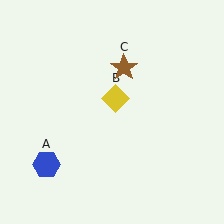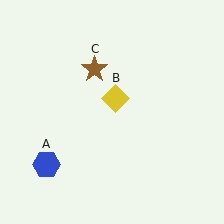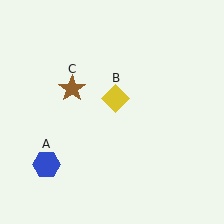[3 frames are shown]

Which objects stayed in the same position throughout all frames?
Blue hexagon (object A) and yellow diamond (object B) remained stationary.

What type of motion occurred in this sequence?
The brown star (object C) rotated counterclockwise around the center of the scene.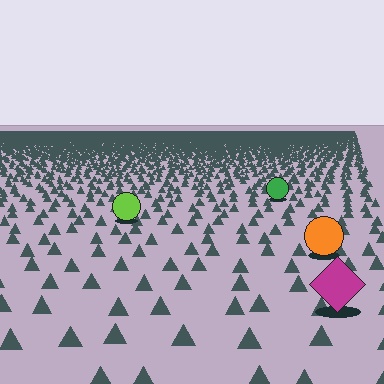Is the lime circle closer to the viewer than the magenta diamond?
No. The magenta diamond is closer — you can tell from the texture gradient: the ground texture is coarser near it.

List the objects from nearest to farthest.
From nearest to farthest: the magenta diamond, the orange circle, the lime circle, the green circle.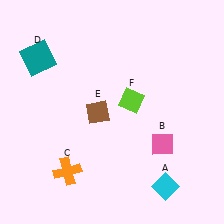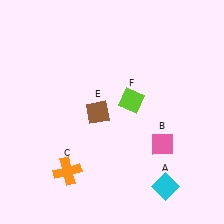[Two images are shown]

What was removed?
The teal square (D) was removed in Image 2.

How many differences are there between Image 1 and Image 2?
There is 1 difference between the two images.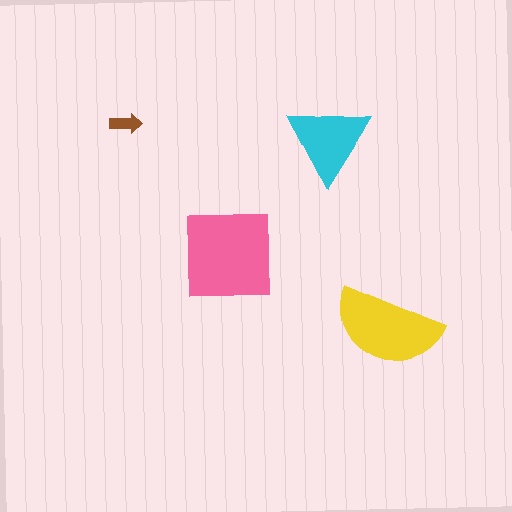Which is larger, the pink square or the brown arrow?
The pink square.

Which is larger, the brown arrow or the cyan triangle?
The cyan triangle.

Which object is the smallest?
The brown arrow.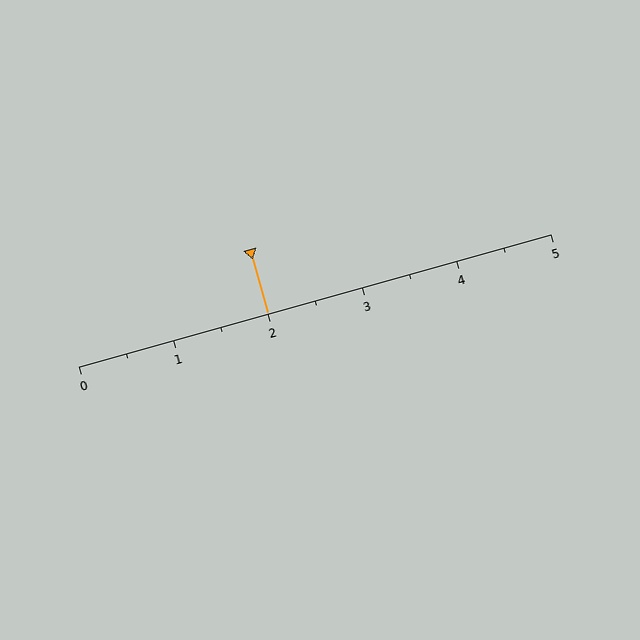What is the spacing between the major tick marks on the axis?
The major ticks are spaced 1 apart.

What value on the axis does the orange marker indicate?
The marker indicates approximately 2.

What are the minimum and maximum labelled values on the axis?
The axis runs from 0 to 5.